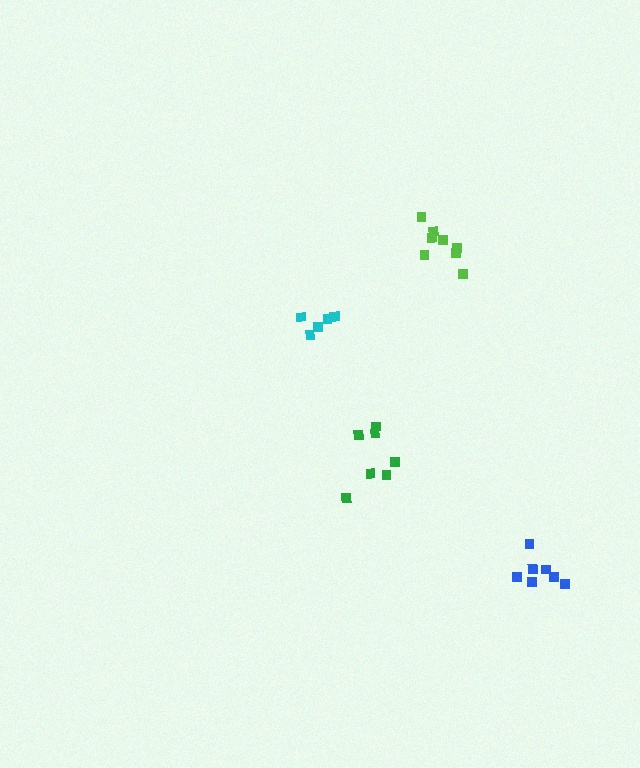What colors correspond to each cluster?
The clusters are colored: lime, blue, green, cyan.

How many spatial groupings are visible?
There are 4 spatial groupings.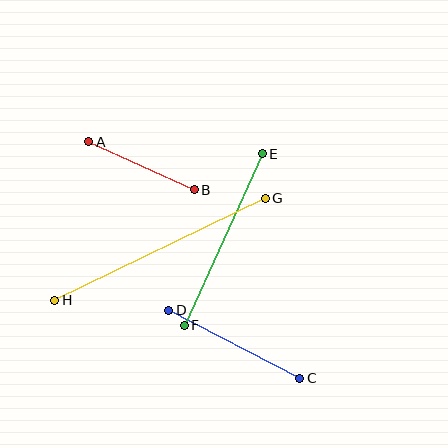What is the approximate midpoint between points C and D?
The midpoint is at approximately (234, 344) pixels.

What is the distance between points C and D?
The distance is approximately 147 pixels.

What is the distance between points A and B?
The distance is approximately 116 pixels.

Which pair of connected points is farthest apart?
Points G and H are farthest apart.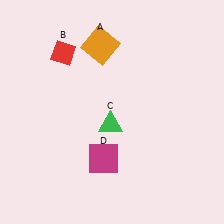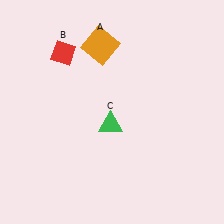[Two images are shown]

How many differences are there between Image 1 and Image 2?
There is 1 difference between the two images.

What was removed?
The magenta square (D) was removed in Image 2.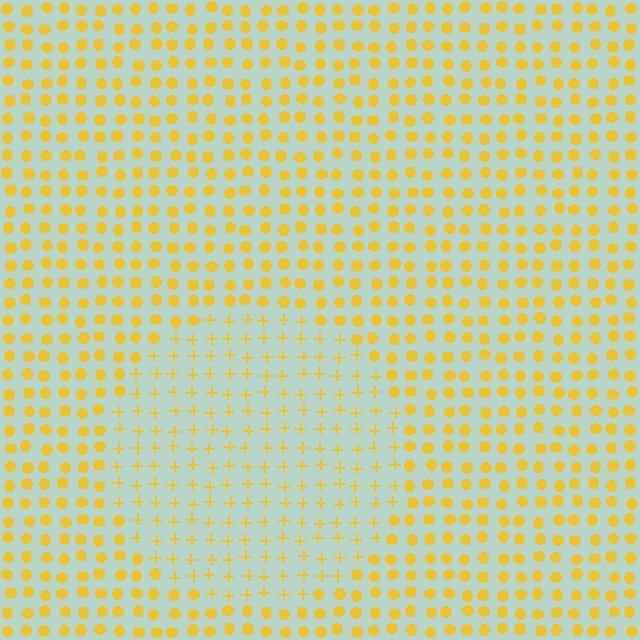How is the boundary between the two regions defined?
The boundary is defined by a change in element shape: plus signs inside vs. circles outside. All elements share the same color and spacing.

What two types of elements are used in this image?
The image uses plus signs inside the circle region and circles outside it.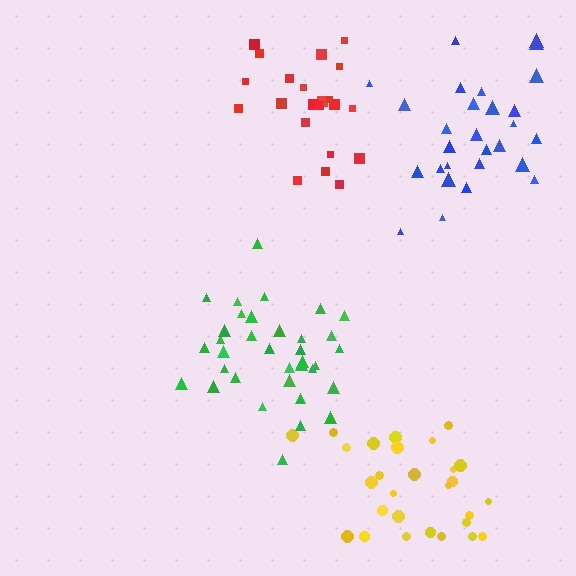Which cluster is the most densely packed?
Yellow.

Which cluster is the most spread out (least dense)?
Blue.